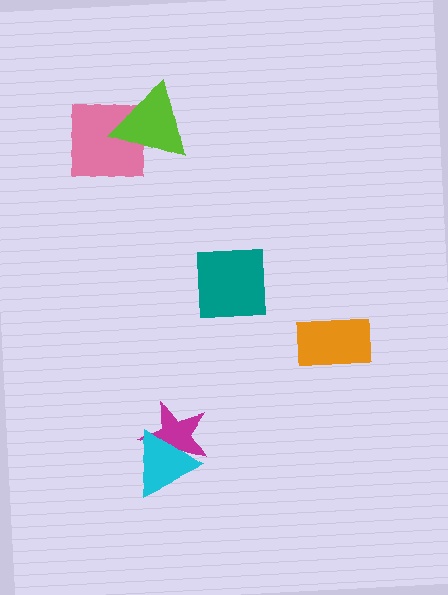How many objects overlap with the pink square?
1 object overlaps with the pink square.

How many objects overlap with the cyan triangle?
1 object overlaps with the cyan triangle.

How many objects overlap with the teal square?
0 objects overlap with the teal square.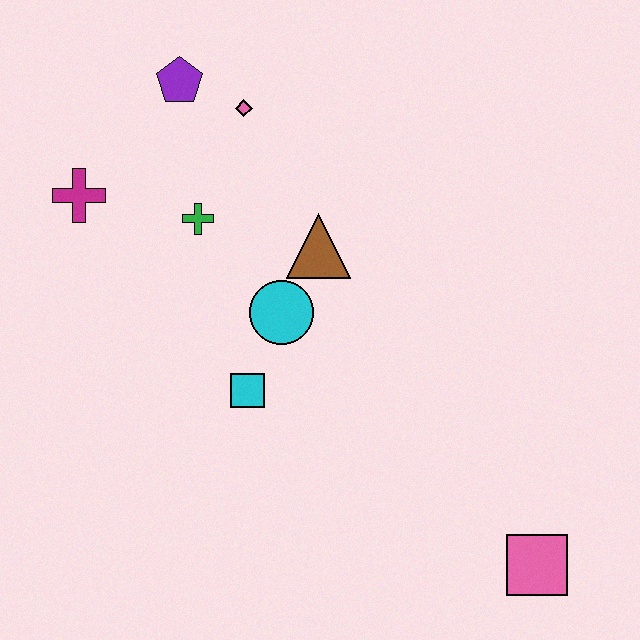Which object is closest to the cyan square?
The cyan circle is closest to the cyan square.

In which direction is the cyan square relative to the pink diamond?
The cyan square is below the pink diamond.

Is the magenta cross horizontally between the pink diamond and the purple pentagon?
No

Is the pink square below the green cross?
Yes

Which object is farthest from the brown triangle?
The pink square is farthest from the brown triangle.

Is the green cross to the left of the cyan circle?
Yes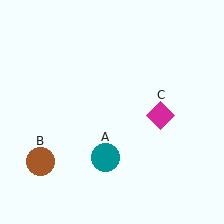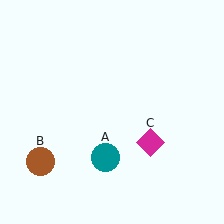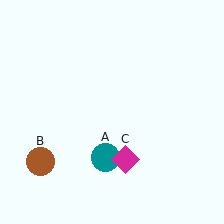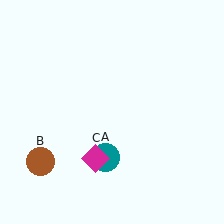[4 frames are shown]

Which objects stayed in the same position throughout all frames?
Teal circle (object A) and brown circle (object B) remained stationary.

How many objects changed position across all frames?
1 object changed position: magenta diamond (object C).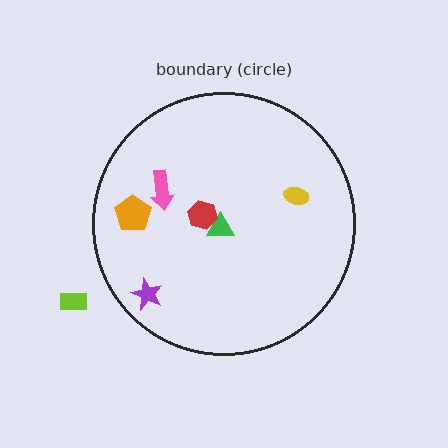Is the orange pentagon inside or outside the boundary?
Inside.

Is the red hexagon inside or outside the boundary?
Inside.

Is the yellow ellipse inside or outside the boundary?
Inside.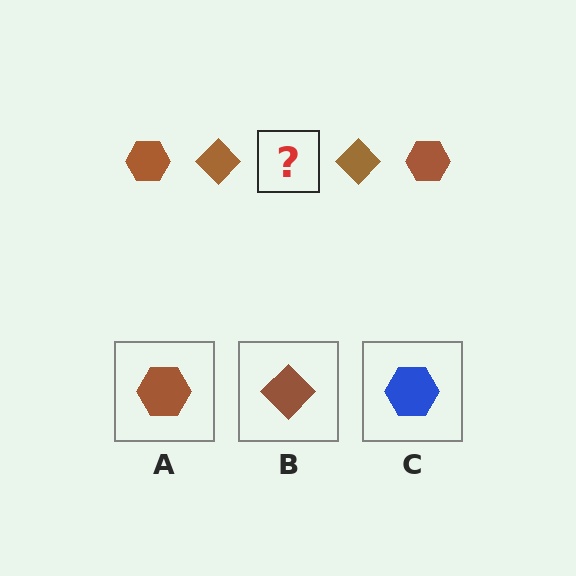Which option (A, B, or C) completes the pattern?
A.